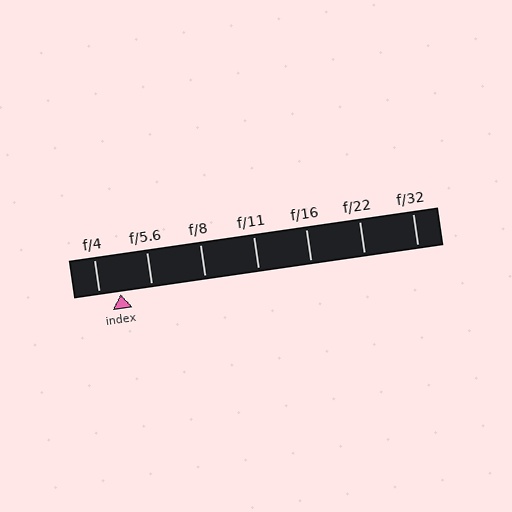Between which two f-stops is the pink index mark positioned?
The index mark is between f/4 and f/5.6.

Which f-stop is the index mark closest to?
The index mark is closest to f/4.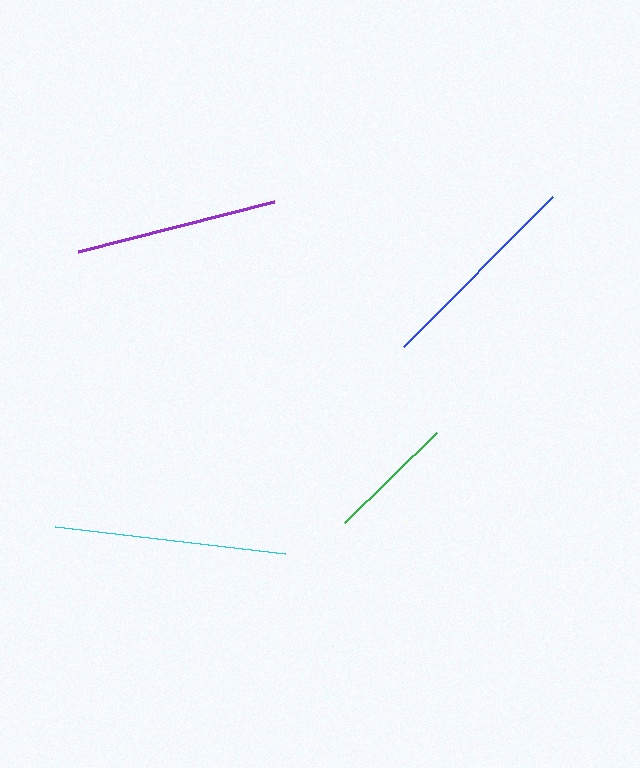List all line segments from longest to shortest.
From longest to shortest: cyan, blue, purple, green.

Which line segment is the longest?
The cyan line is the longest at approximately 232 pixels.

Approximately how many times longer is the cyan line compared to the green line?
The cyan line is approximately 1.8 times the length of the green line.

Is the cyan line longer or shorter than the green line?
The cyan line is longer than the green line.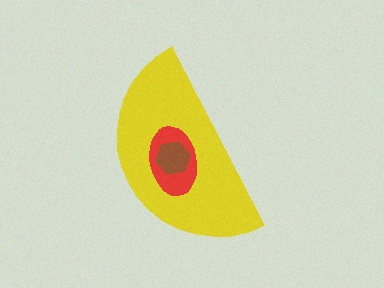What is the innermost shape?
The brown hexagon.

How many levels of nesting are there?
3.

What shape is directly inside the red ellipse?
The brown hexagon.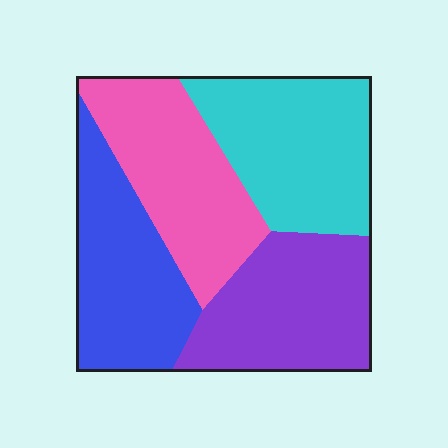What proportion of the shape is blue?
Blue takes up about one quarter (1/4) of the shape.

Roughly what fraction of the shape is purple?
Purple covers around 25% of the shape.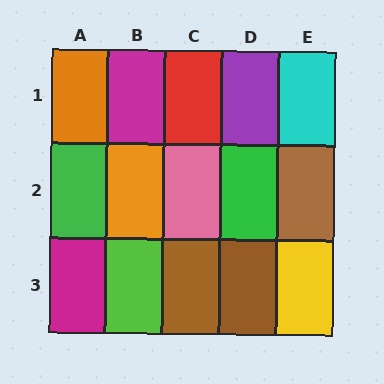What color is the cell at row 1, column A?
Orange.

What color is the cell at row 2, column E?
Brown.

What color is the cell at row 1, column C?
Red.